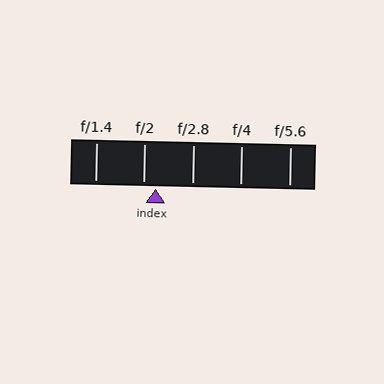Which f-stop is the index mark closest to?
The index mark is closest to f/2.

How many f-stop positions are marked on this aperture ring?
There are 5 f-stop positions marked.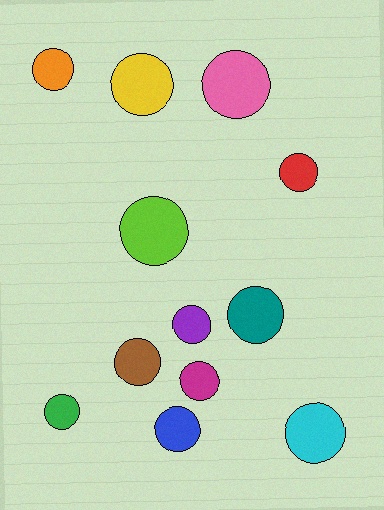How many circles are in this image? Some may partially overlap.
There are 12 circles.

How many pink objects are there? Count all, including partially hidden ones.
There is 1 pink object.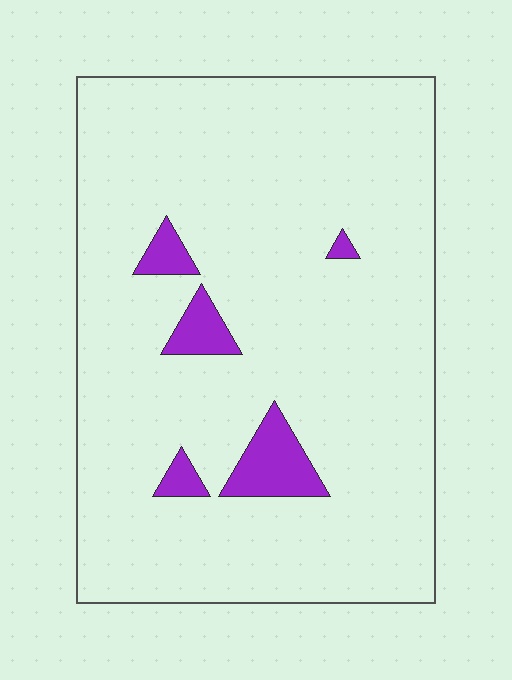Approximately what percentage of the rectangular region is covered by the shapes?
Approximately 5%.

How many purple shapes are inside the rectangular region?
5.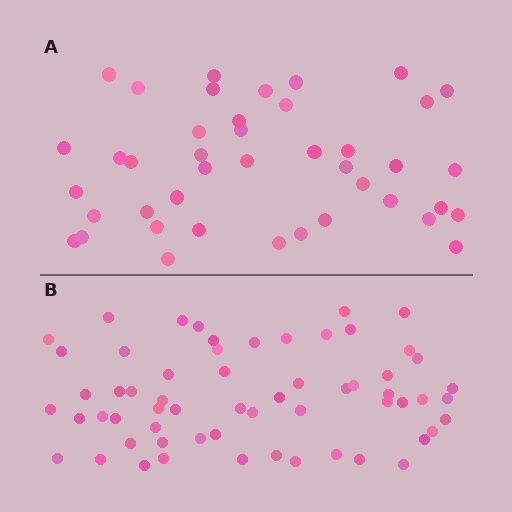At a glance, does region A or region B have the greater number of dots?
Region B (the bottom region) has more dots.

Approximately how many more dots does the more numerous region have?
Region B has approximately 20 more dots than region A.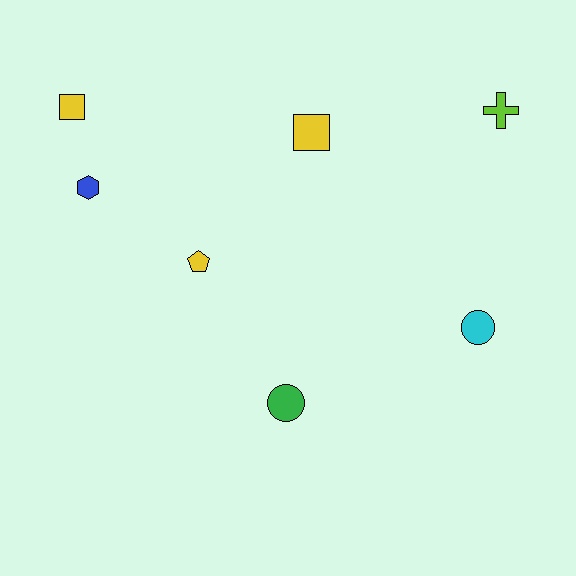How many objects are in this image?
There are 7 objects.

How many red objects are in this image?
There are no red objects.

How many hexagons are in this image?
There is 1 hexagon.